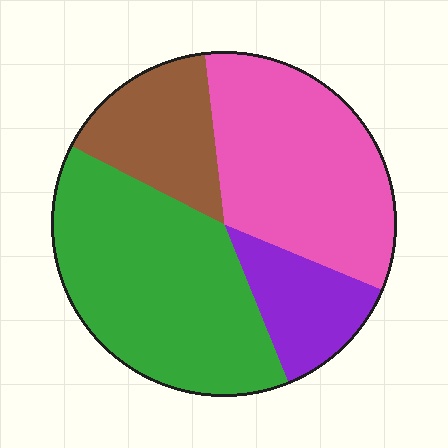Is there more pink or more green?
Green.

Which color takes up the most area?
Green, at roughly 40%.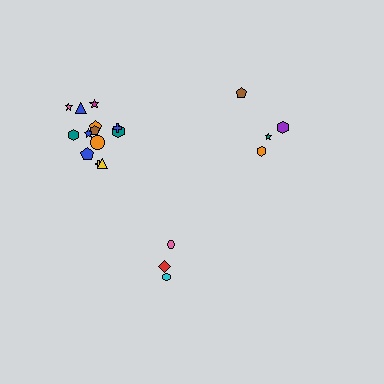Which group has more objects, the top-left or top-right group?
The top-left group.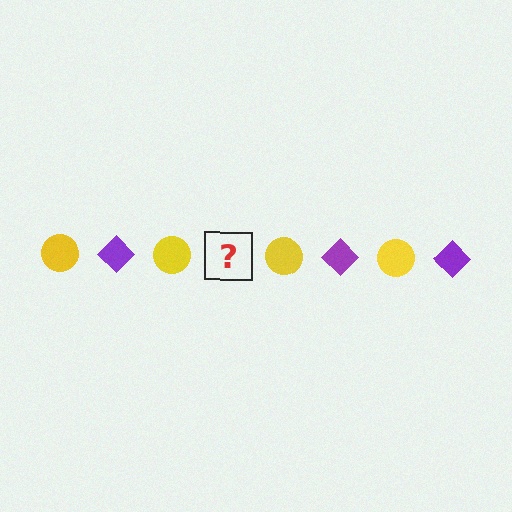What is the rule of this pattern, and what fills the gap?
The rule is that the pattern alternates between yellow circle and purple diamond. The gap should be filled with a purple diamond.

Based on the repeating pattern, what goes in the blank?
The blank should be a purple diamond.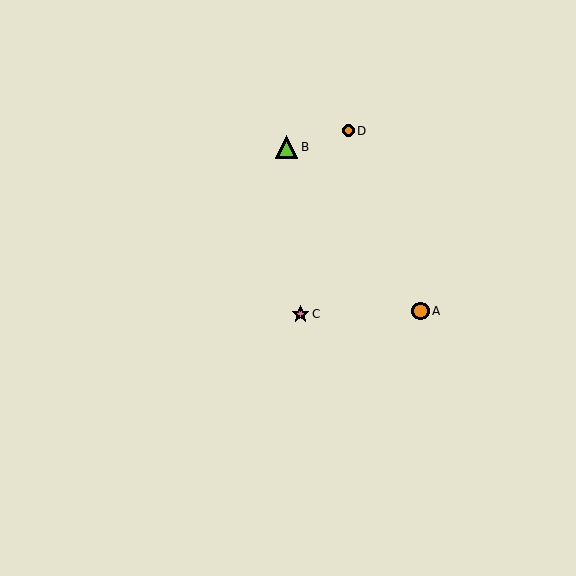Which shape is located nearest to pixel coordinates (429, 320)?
The orange circle (labeled A) at (420, 311) is nearest to that location.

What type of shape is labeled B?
Shape B is a lime triangle.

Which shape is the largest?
The lime triangle (labeled B) is the largest.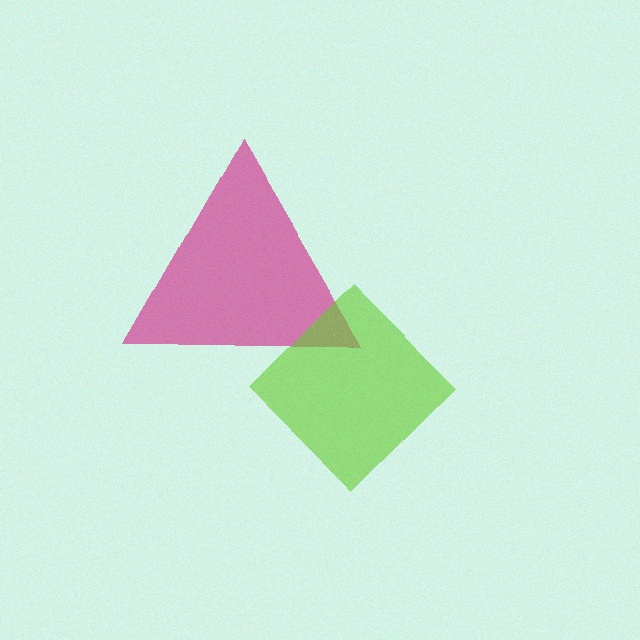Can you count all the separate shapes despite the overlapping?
Yes, there are 2 separate shapes.